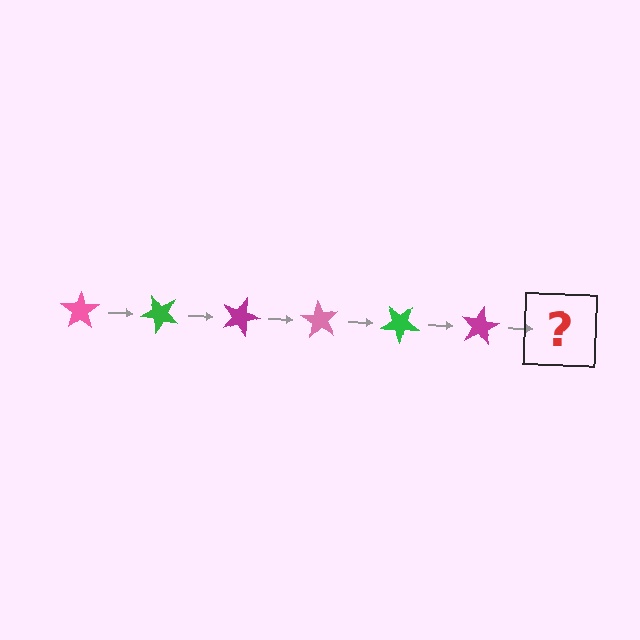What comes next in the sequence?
The next element should be a pink star, rotated 270 degrees from the start.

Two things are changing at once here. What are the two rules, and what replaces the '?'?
The two rules are that it rotates 45 degrees each step and the color cycles through pink, green, and magenta. The '?' should be a pink star, rotated 270 degrees from the start.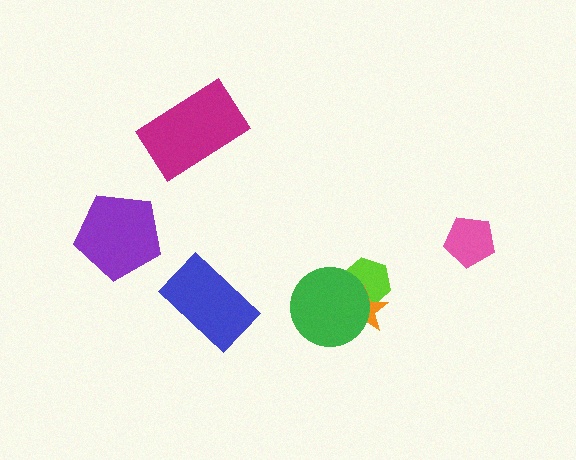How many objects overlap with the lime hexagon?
2 objects overlap with the lime hexagon.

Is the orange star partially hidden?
Yes, it is partially covered by another shape.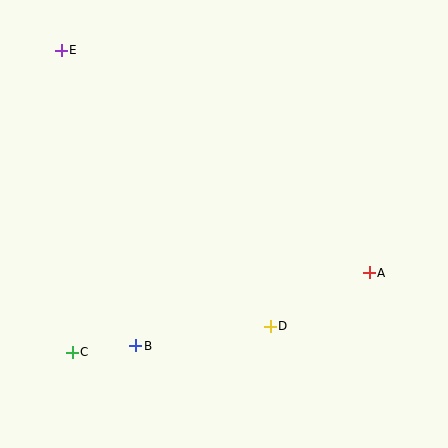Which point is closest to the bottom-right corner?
Point A is closest to the bottom-right corner.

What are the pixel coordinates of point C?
Point C is at (72, 352).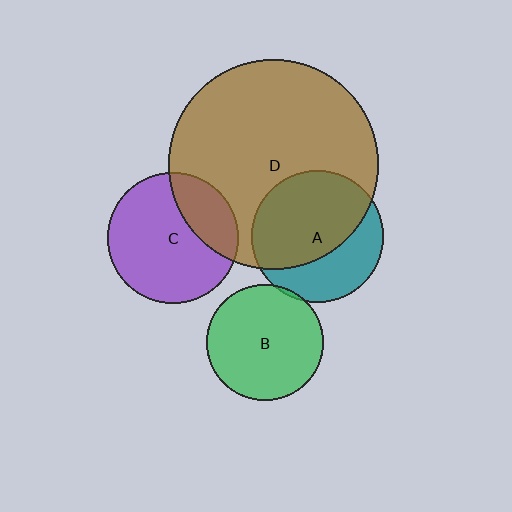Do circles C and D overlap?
Yes.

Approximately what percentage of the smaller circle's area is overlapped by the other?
Approximately 25%.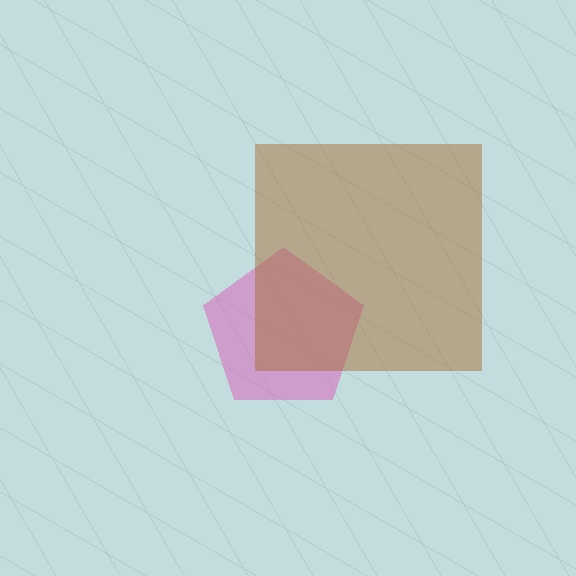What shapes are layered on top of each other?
The layered shapes are: a pink pentagon, a brown square.